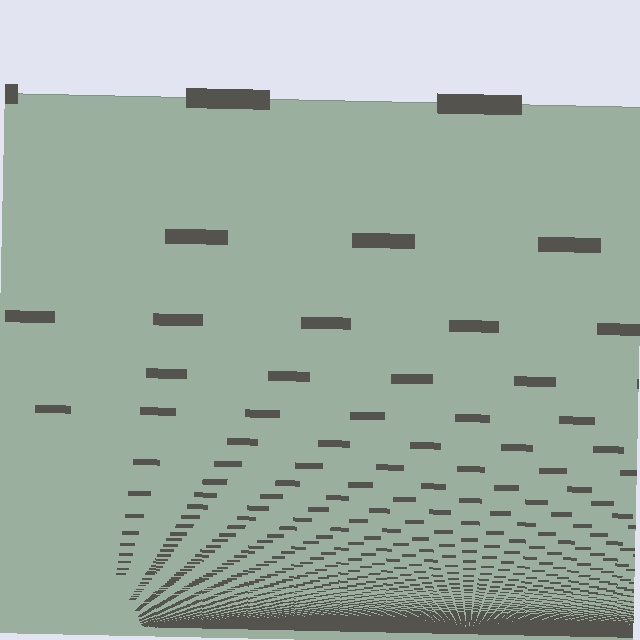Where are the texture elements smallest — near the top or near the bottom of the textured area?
Near the bottom.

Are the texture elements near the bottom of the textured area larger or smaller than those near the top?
Smaller. The gradient is inverted — elements near the bottom are smaller and denser.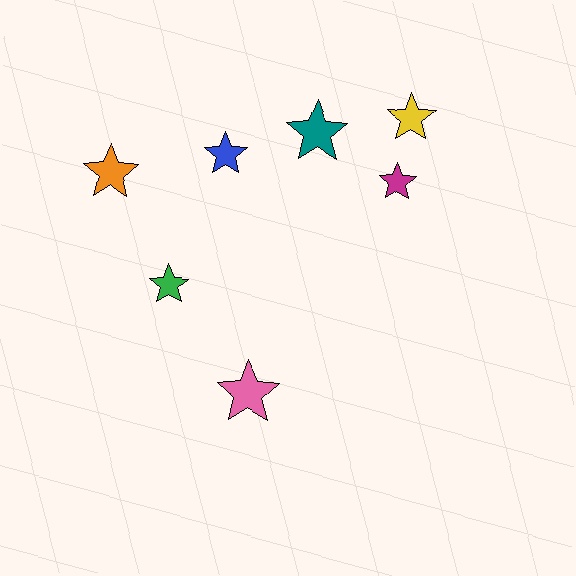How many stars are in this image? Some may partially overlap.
There are 7 stars.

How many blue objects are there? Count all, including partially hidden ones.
There is 1 blue object.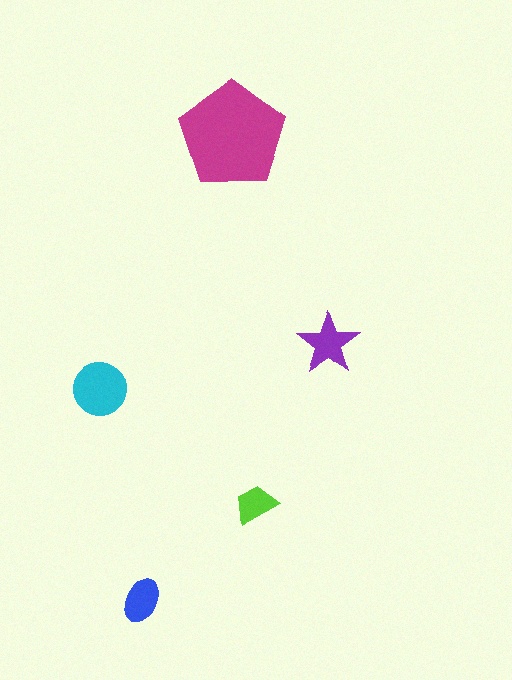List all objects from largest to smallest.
The magenta pentagon, the cyan circle, the purple star, the blue ellipse, the lime trapezoid.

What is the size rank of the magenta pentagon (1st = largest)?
1st.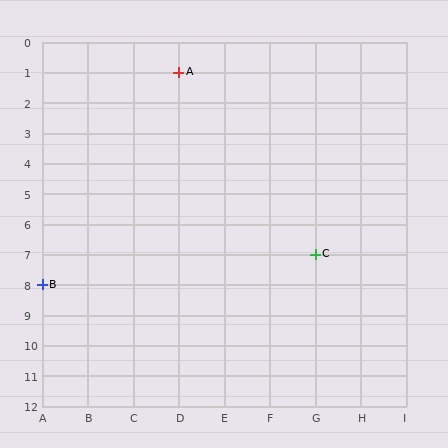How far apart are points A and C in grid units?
Points A and C are 3 columns and 6 rows apart (about 6.7 grid units diagonally).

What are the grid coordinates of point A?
Point A is at grid coordinates (D, 1).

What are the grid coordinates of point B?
Point B is at grid coordinates (A, 8).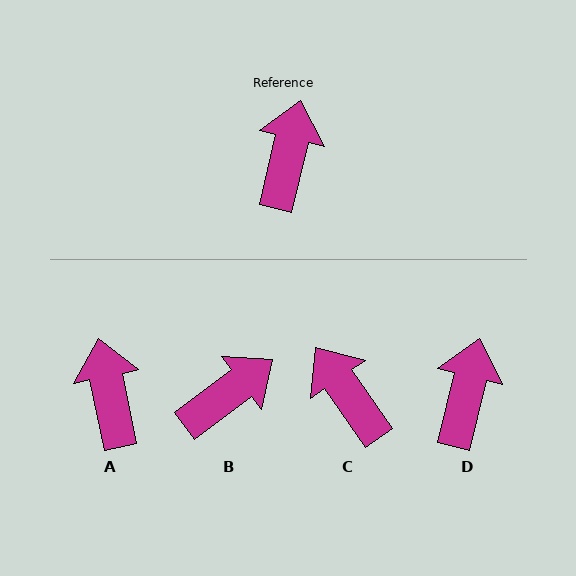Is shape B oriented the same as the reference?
No, it is off by about 40 degrees.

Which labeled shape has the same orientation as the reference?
D.